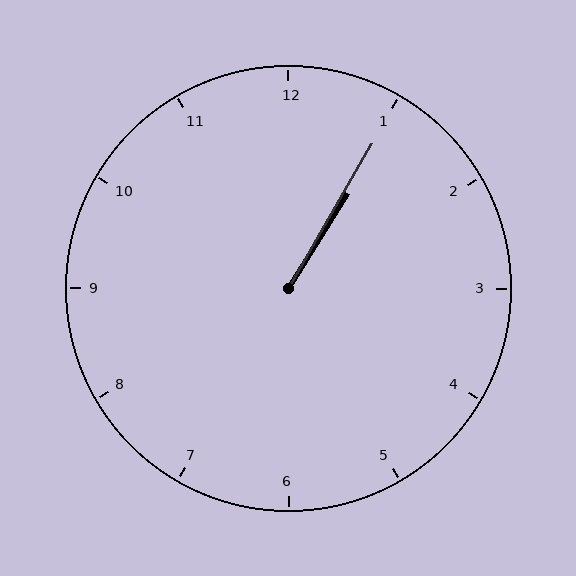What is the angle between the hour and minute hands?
Approximately 2 degrees.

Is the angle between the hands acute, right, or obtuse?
It is acute.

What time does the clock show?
1:05.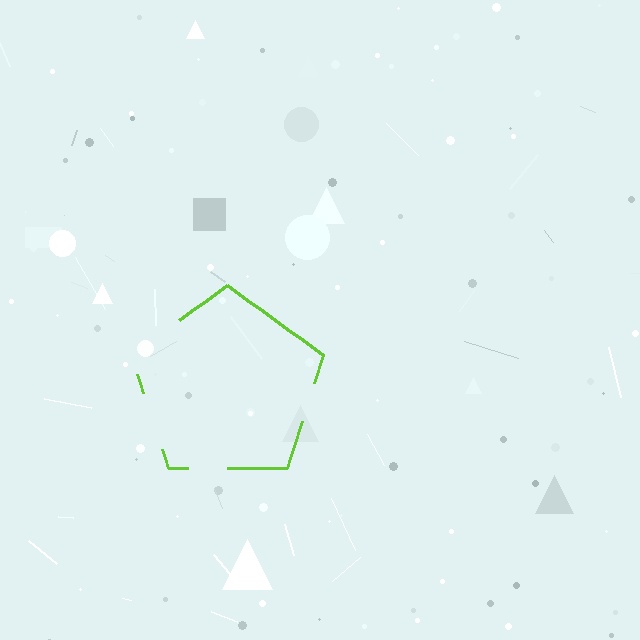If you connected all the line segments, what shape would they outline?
They would outline a pentagon.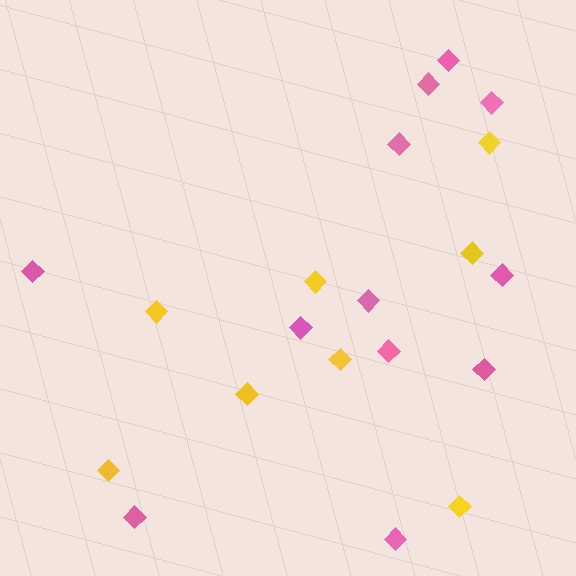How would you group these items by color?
There are 2 groups: one group of yellow diamonds (8) and one group of pink diamonds (12).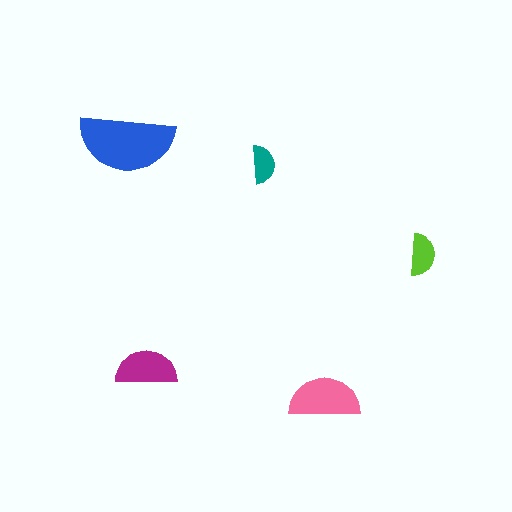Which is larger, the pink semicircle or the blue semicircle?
The blue one.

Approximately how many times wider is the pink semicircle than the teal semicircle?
About 2 times wider.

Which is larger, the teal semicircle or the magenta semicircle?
The magenta one.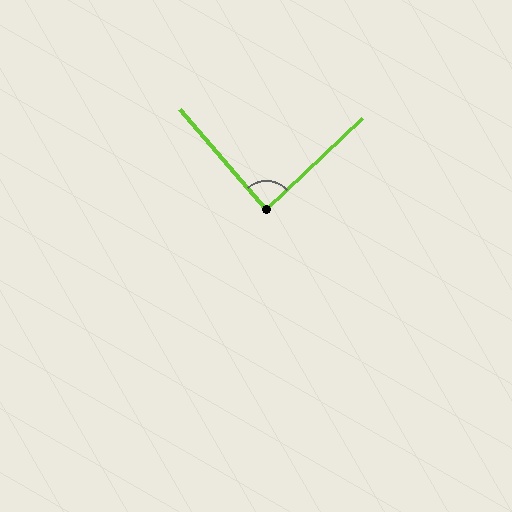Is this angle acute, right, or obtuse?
It is approximately a right angle.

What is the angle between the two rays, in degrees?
Approximately 87 degrees.